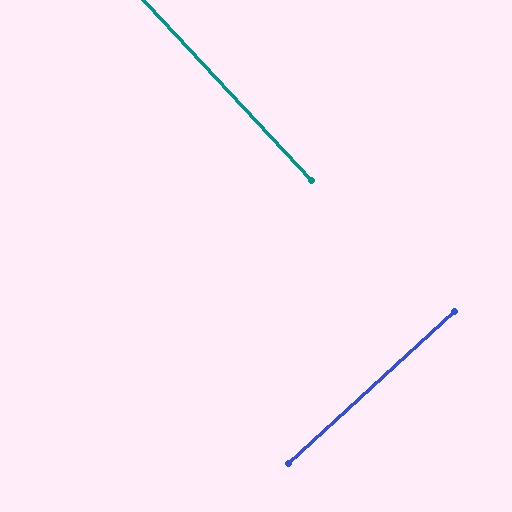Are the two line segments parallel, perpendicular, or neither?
Perpendicular — they meet at approximately 90°.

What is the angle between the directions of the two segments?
Approximately 90 degrees.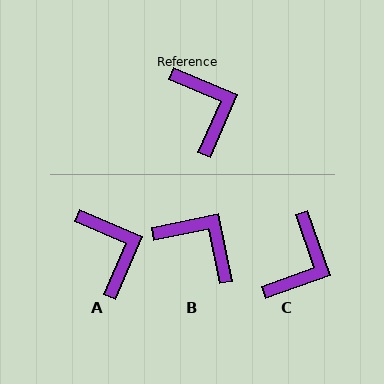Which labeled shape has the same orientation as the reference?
A.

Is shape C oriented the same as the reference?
No, it is off by about 48 degrees.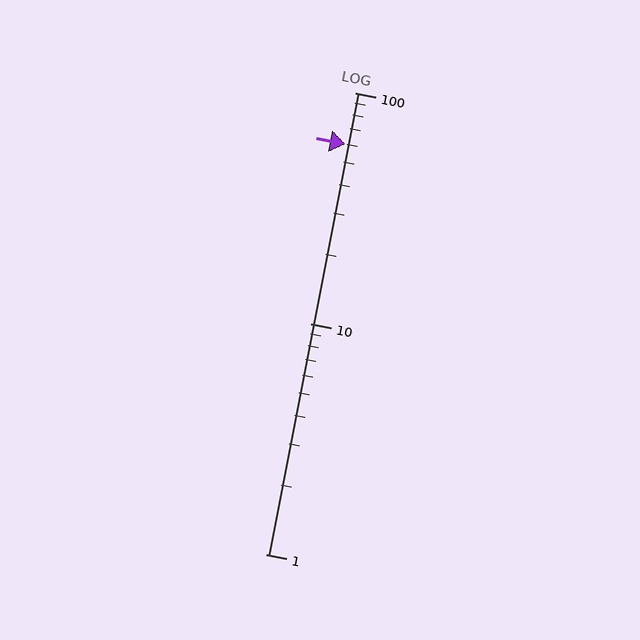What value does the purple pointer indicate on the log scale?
The pointer indicates approximately 60.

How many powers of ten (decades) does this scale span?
The scale spans 2 decades, from 1 to 100.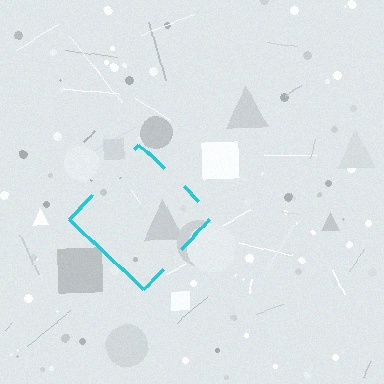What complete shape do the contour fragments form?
The contour fragments form a diamond.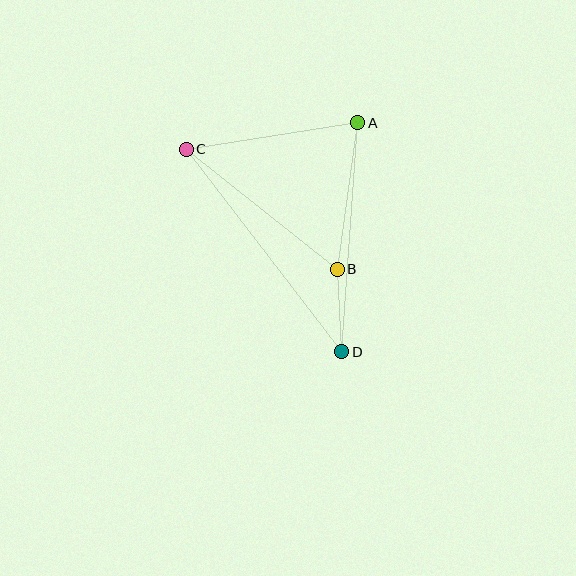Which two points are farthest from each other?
Points C and D are farthest from each other.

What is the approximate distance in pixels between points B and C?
The distance between B and C is approximately 193 pixels.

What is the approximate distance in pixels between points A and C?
The distance between A and C is approximately 174 pixels.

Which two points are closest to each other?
Points B and D are closest to each other.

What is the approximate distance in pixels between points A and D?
The distance between A and D is approximately 230 pixels.